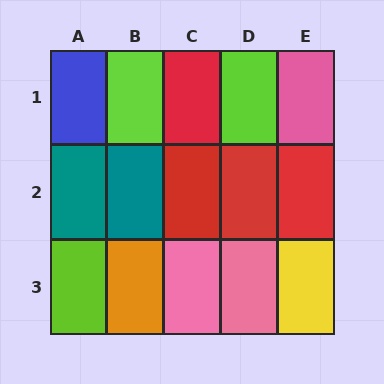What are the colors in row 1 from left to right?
Blue, lime, red, lime, pink.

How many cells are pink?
3 cells are pink.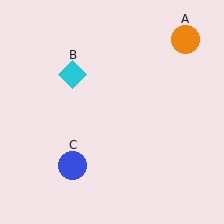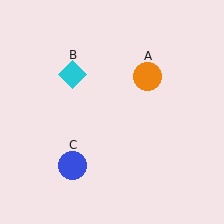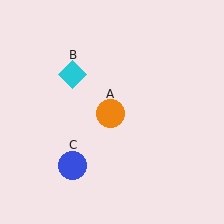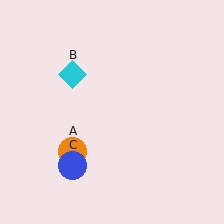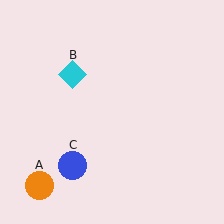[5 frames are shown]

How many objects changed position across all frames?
1 object changed position: orange circle (object A).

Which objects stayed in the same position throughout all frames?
Cyan diamond (object B) and blue circle (object C) remained stationary.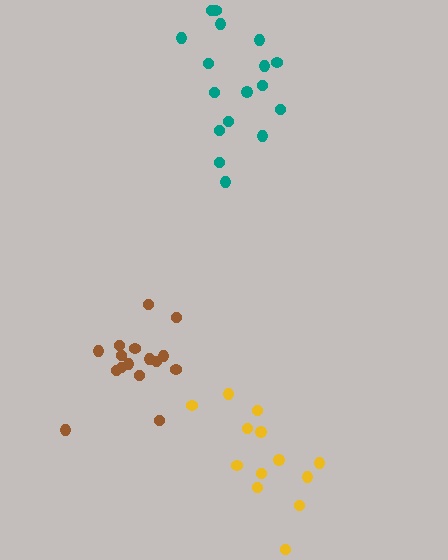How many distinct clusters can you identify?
There are 3 distinct clusters.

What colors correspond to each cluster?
The clusters are colored: brown, teal, yellow.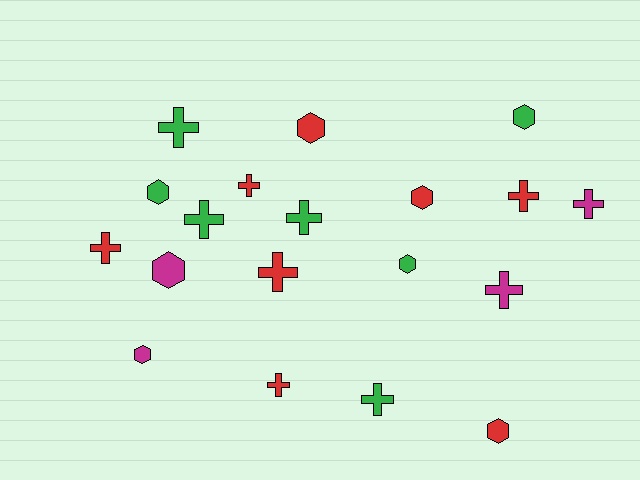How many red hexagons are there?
There are 3 red hexagons.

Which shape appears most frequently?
Cross, with 11 objects.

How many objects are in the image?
There are 19 objects.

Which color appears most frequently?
Red, with 8 objects.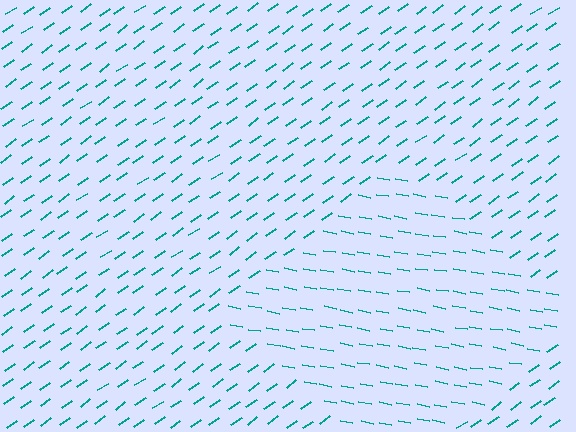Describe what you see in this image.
The image is filled with small teal line segments. A diamond region in the image has lines oriented differently from the surrounding lines, creating a visible texture boundary.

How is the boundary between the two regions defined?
The boundary is defined purely by a change in line orientation (approximately 45 degrees difference). All lines are the same color and thickness.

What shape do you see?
I see a diamond.